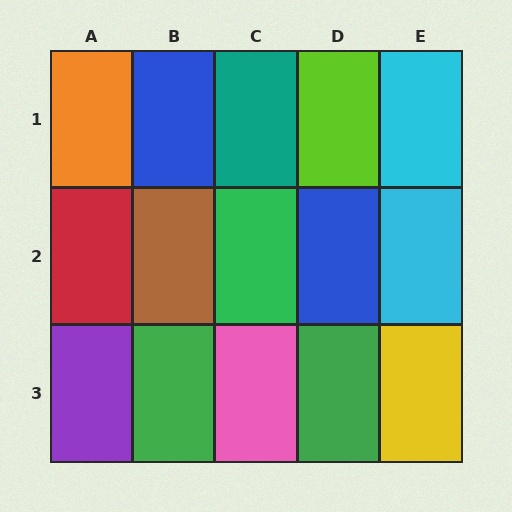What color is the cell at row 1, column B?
Blue.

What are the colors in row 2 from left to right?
Red, brown, green, blue, cyan.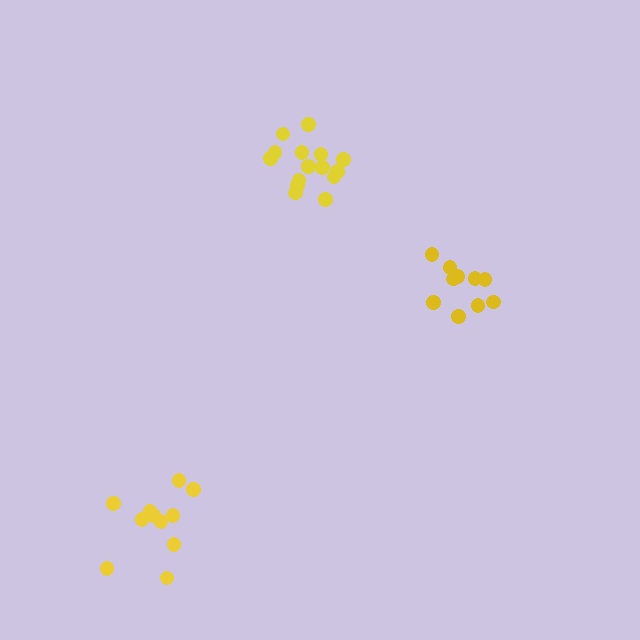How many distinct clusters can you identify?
There are 3 distinct clusters.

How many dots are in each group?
Group 1: 10 dots, Group 2: 15 dots, Group 3: 11 dots (36 total).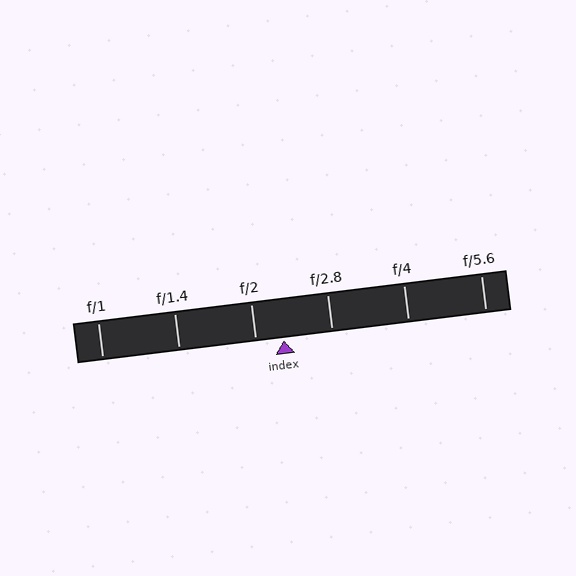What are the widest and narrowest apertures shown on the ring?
The widest aperture shown is f/1 and the narrowest is f/5.6.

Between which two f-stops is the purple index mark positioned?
The index mark is between f/2 and f/2.8.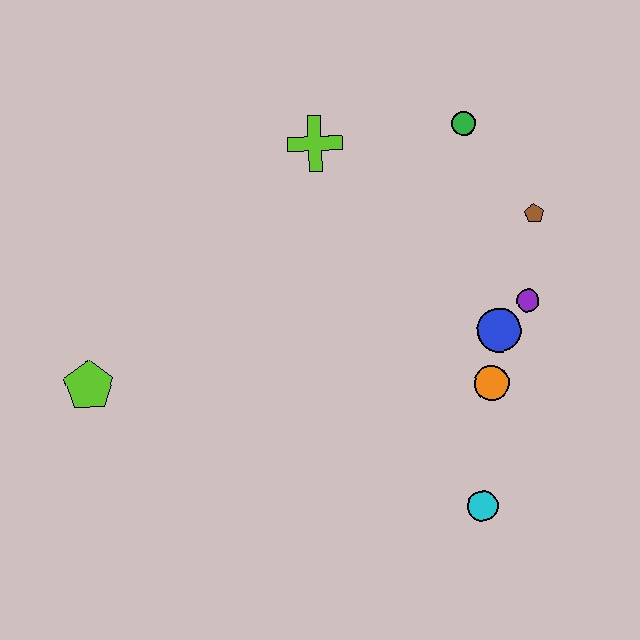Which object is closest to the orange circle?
The blue circle is closest to the orange circle.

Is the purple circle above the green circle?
No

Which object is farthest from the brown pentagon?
The lime pentagon is farthest from the brown pentagon.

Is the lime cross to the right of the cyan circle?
No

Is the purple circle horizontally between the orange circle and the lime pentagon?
No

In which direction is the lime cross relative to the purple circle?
The lime cross is to the left of the purple circle.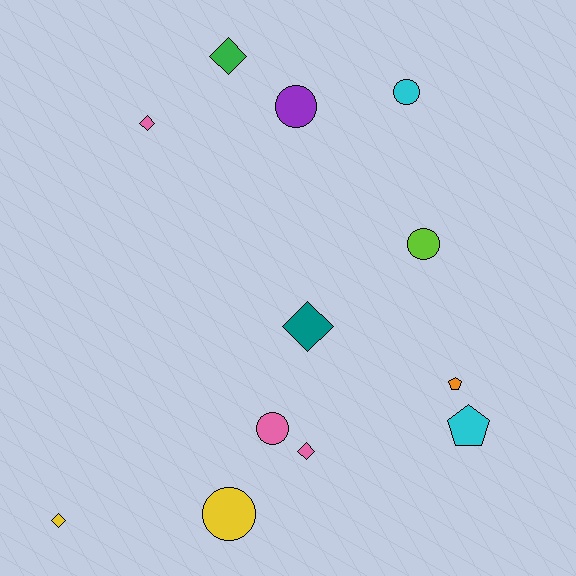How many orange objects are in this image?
There is 1 orange object.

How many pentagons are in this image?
There are 2 pentagons.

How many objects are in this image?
There are 12 objects.